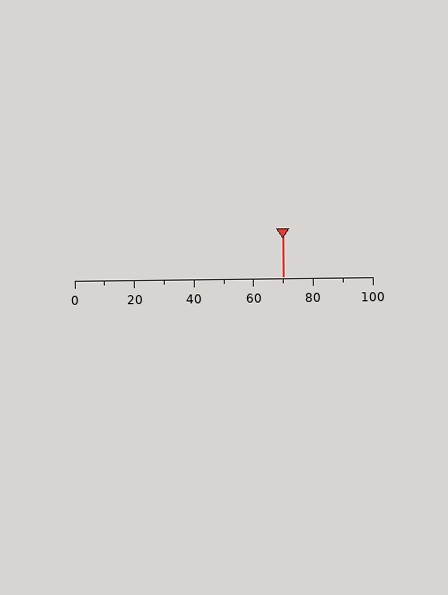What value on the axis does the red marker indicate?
The marker indicates approximately 70.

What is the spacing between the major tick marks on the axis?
The major ticks are spaced 20 apart.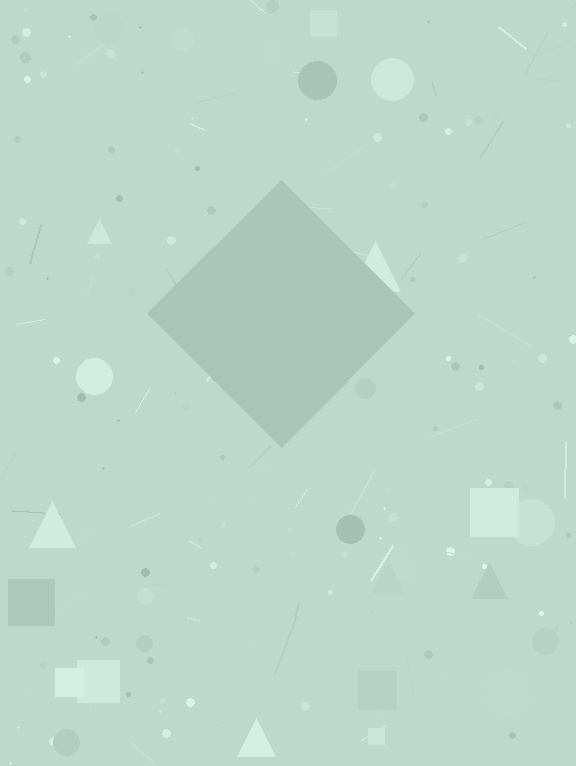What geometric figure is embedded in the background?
A diamond is embedded in the background.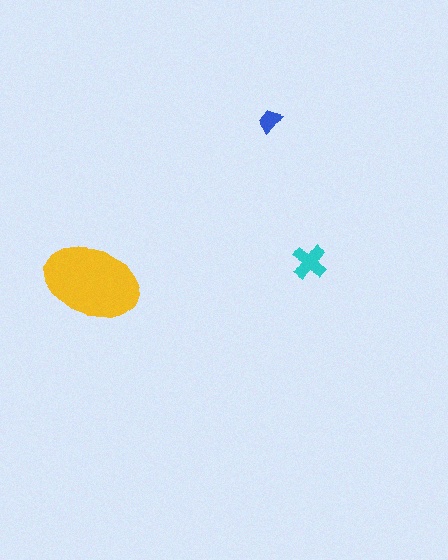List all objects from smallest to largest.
The blue trapezoid, the cyan cross, the yellow ellipse.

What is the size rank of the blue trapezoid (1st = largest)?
3rd.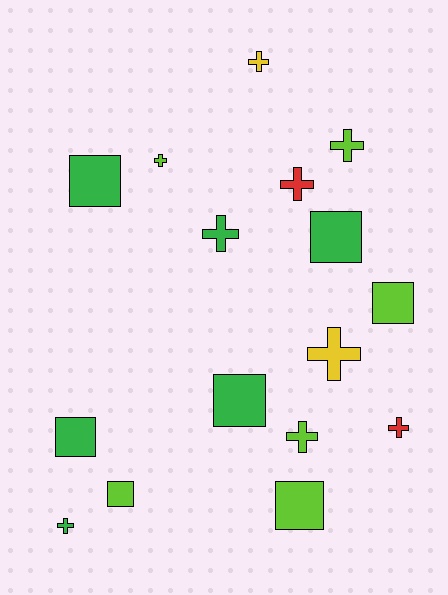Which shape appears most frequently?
Cross, with 9 objects.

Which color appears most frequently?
Green, with 6 objects.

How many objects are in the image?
There are 16 objects.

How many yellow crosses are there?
There are 2 yellow crosses.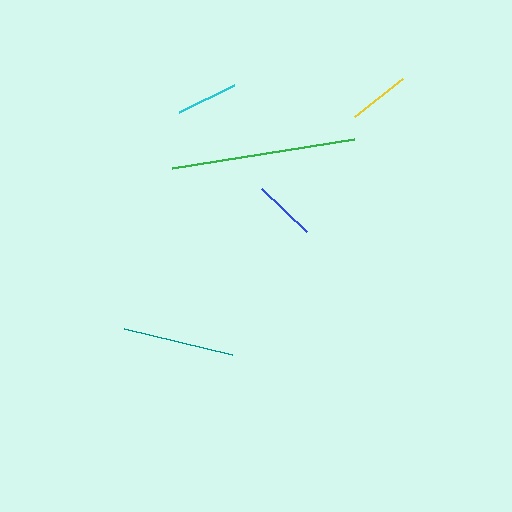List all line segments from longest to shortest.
From longest to shortest: green, teal, blue, yellow, cyan.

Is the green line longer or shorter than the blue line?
The green line is longer than the blue line.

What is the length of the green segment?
The green segment is approximately 184 pixels long.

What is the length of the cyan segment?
The cyan segment is approximately 62 pixels long.